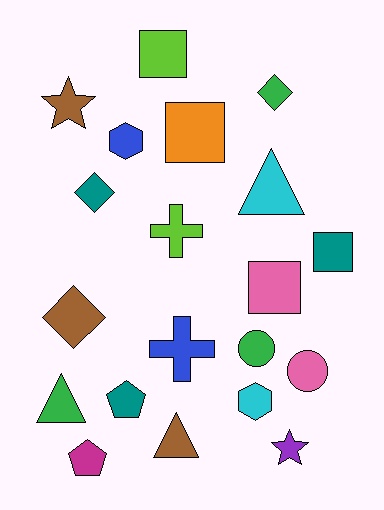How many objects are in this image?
There are 20 objects.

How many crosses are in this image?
There are 2 crosses.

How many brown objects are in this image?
There are 3 brown objects.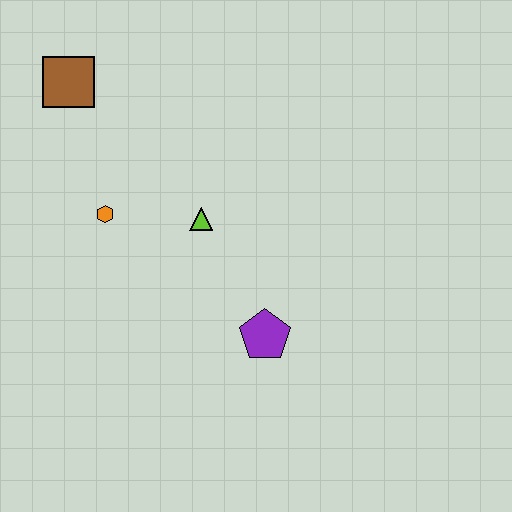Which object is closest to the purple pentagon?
The lime triangle is closest to the purple pentagon.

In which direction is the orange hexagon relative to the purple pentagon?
The orange hexagon is to the left of the purple pentagon.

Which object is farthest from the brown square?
The purple pentagon is farthest from the brown square.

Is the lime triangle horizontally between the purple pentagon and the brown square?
Yes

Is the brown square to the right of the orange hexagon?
No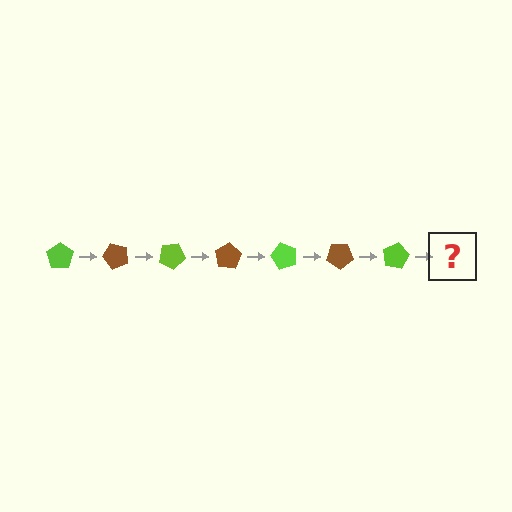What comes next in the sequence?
The next element should be a brown pentagon, rotated 350 degrees from the start.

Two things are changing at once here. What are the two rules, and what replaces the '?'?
The two rules are that it rotates 50 degrees each step and the color cycles through lime and brown. The '?' should be a brown pentagon, rotated 350 degrees from the start.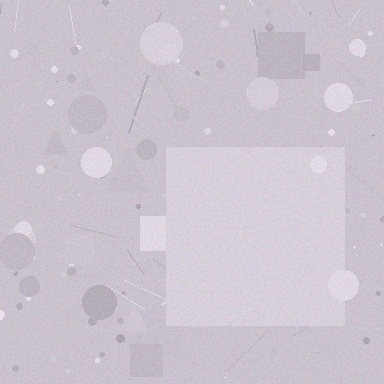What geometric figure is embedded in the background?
A square is embedded in the background.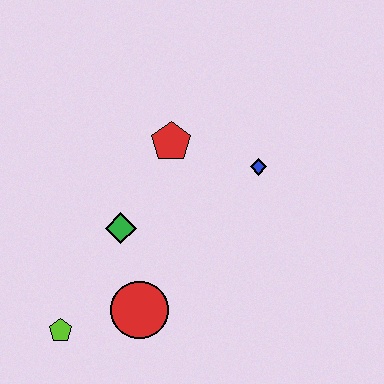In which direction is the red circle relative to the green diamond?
The red circle is below the green diamond.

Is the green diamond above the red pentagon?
No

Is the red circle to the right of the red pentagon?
No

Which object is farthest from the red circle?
The blue diamond is farthest from the red circle.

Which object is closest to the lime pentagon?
The red circle is closest to the lime pentagon.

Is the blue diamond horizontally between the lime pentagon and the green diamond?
No